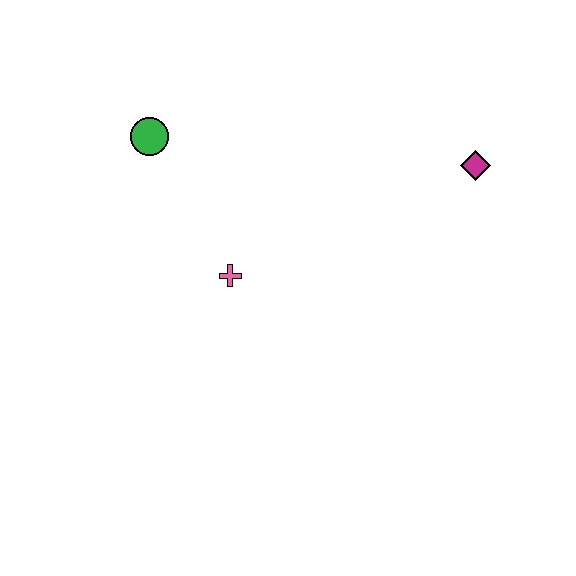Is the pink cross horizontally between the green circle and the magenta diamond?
Yes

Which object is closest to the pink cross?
The green circle is closest to the pink cross.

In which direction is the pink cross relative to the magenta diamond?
The pink cross is to the left of the magenta diamond.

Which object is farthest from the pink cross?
The magenta diamond is farthest from the pink cross.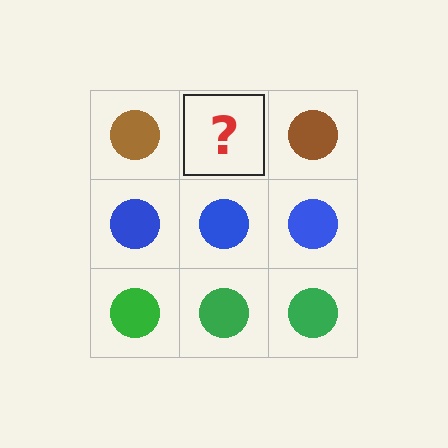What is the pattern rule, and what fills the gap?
The rule is that each row has a consistent color. The gap should be filled with a brown circle.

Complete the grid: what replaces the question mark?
The question mark should be replaced with a brown circle.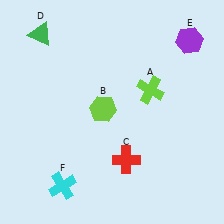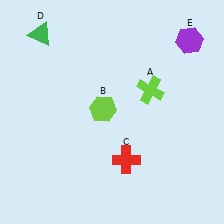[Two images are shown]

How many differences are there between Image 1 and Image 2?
There is 1 difference between the two images.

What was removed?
The cyan cross (F) was removed in Image 2.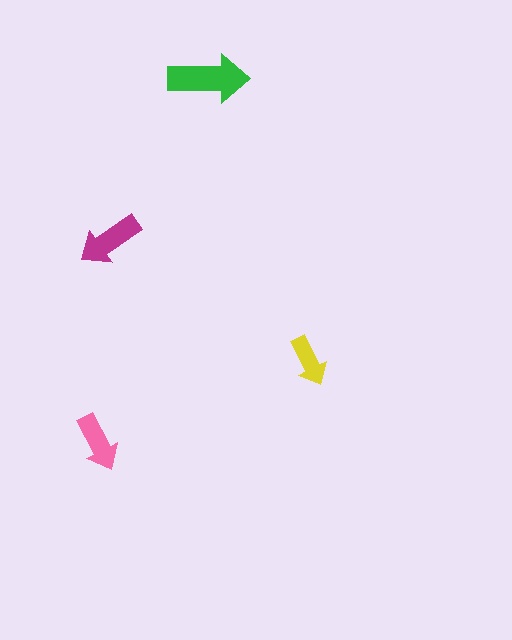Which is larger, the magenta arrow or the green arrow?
The green one.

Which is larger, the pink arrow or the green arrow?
The green one.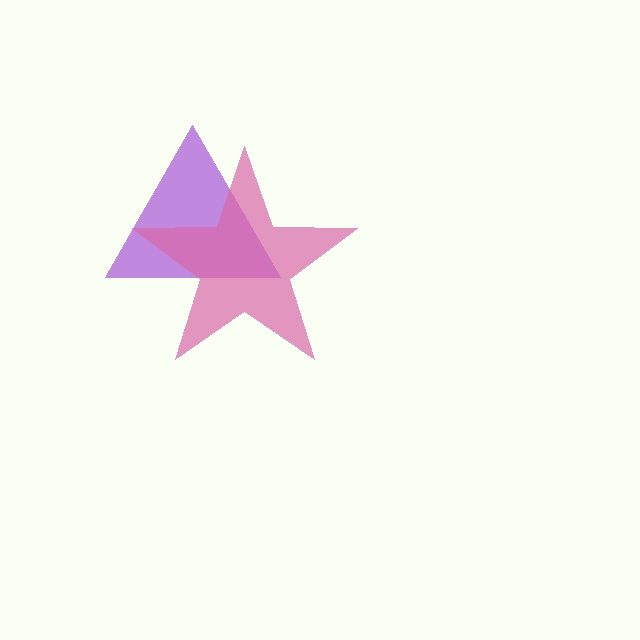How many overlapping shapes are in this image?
There are 2 overlapping shapes in the image.